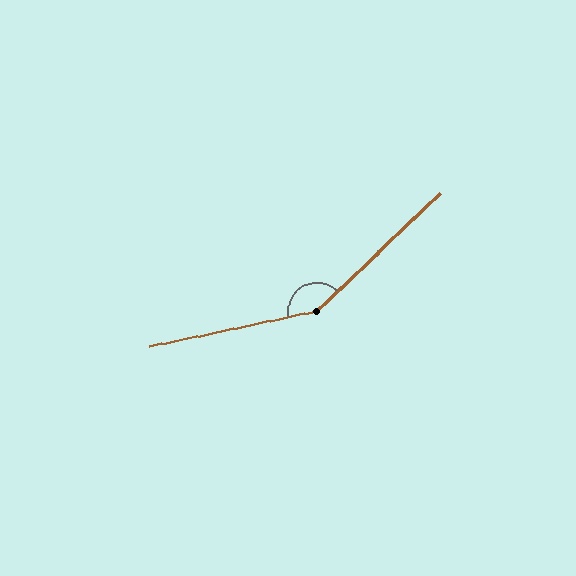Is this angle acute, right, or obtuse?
It is obtuse.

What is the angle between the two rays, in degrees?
Approximately 148 degrees.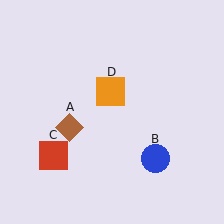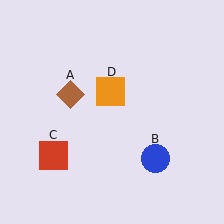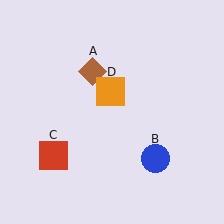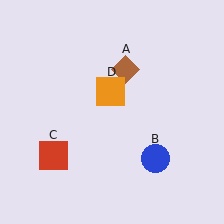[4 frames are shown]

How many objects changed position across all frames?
1 object changed position: brown diamond (object A).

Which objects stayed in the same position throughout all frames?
Blue circle (object B) and red square (object C) and orange square (object D) remained stationary.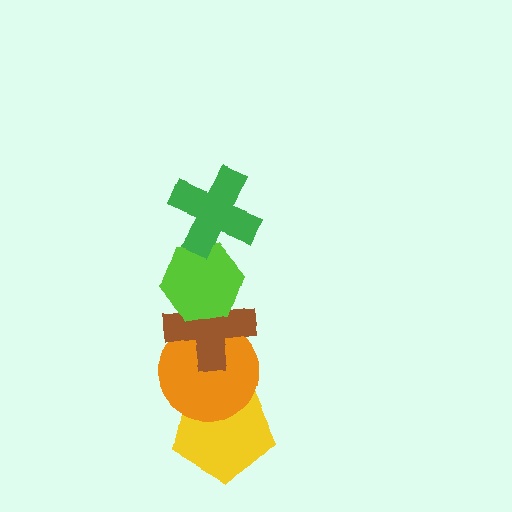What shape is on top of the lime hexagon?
The green cross is on top of the lime hexagon.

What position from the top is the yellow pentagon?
The yellow pentagon is 5th from the top.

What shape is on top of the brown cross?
The lime hexagon is on top of the brown cross.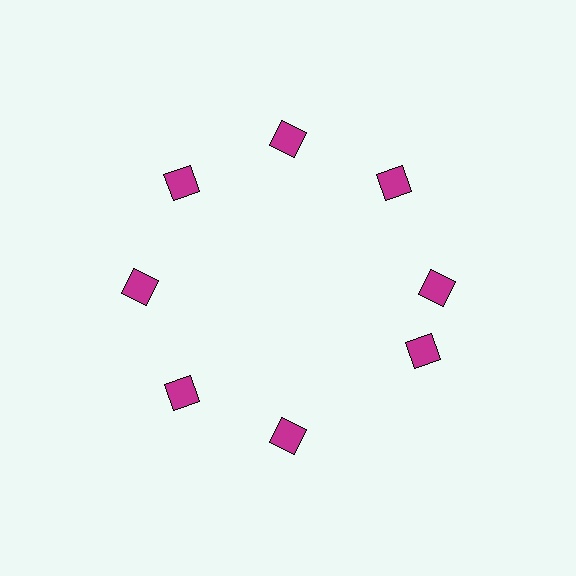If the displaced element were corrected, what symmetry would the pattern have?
It would have 8-fold rotational symmetry — the pattern would map onto itself every 45 degrees.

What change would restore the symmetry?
The symmetry would be restored by rotating it back into even spacing with its neighbors so that all 8 diamonds sit at equal angles and equal distance from the center.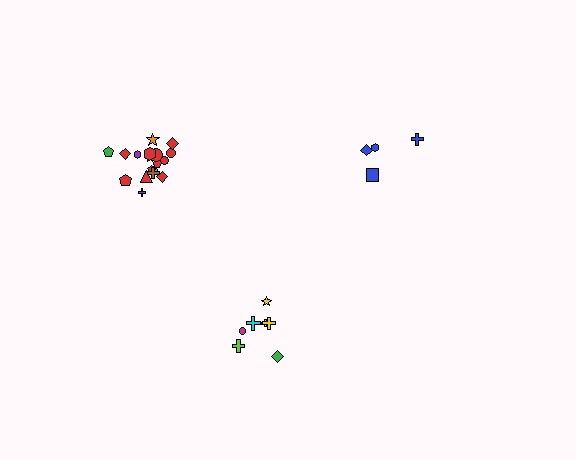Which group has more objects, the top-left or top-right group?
The top-left group.